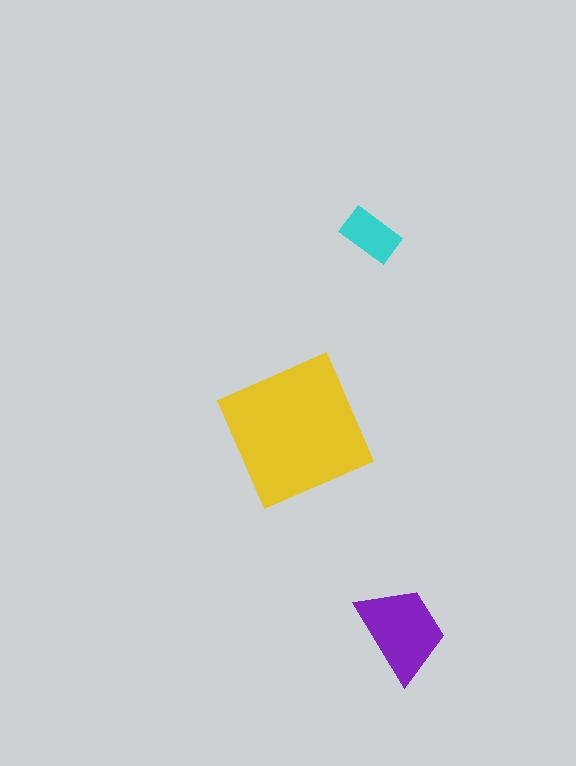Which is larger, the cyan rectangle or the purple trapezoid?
The purple trapezoid.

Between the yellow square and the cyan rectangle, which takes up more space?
The yellow square.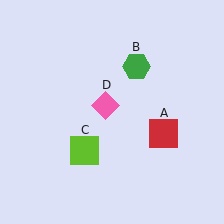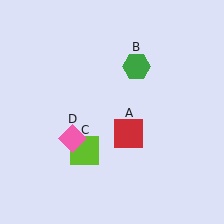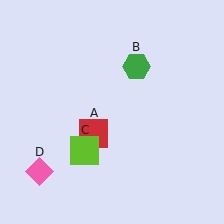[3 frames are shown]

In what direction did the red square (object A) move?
The red square (object A) moved left.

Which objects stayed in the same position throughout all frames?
Green hexagon (object B) and lime square (object C) remained stationary.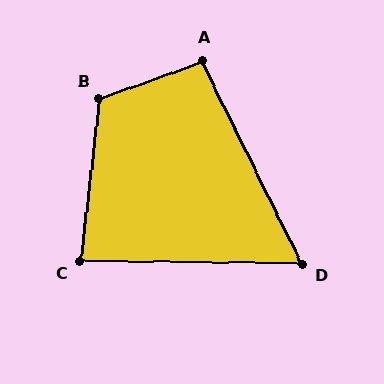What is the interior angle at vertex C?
Approximately 84 degrees (acute).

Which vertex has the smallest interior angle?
D, at approximately 63 degrees.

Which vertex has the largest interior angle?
B, at approximately 117 degrees.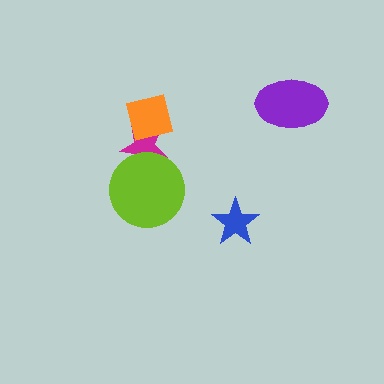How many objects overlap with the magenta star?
2 objects overlap with the magenta star.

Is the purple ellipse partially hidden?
No, no other shape covers it.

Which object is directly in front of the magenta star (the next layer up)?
The orange square is directly in front of the magenta star.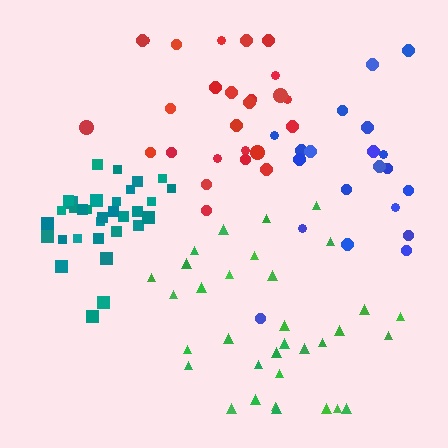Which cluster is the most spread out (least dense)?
Blue.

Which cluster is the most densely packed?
Teal.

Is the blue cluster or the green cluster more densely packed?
Green.